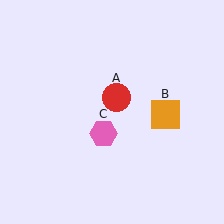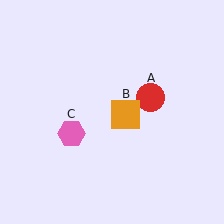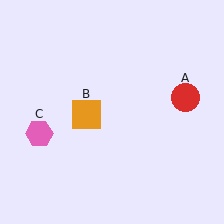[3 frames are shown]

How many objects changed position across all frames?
3 objects changed position: red circle (object A), orange square (object B), pink hexagon (object C).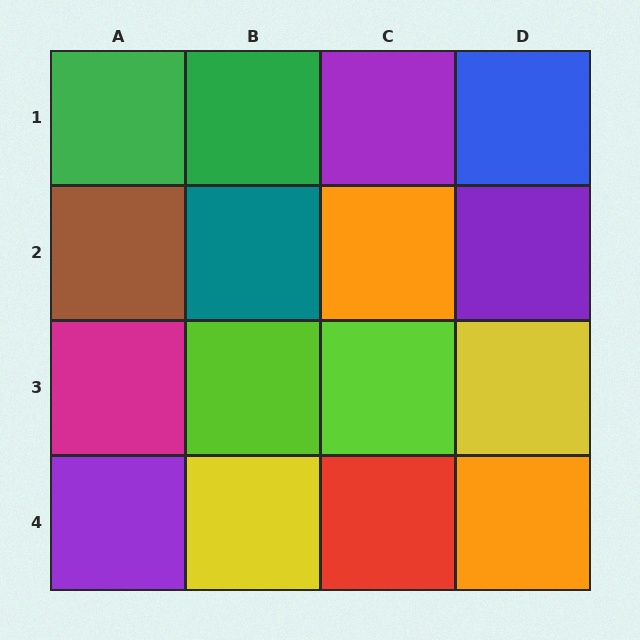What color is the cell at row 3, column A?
Magenta.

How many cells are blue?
1 cell is blue.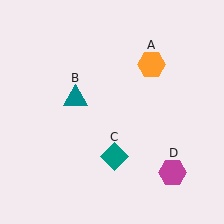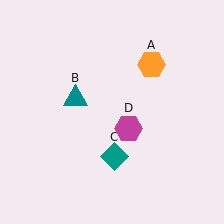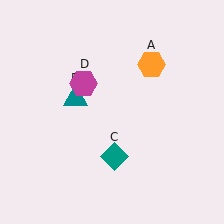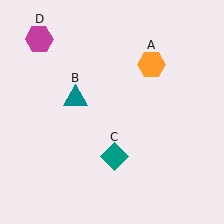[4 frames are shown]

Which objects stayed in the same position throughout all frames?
Orange hexagon (object A) and teal triangle (object B) and teal diamond (object C) remained stationary.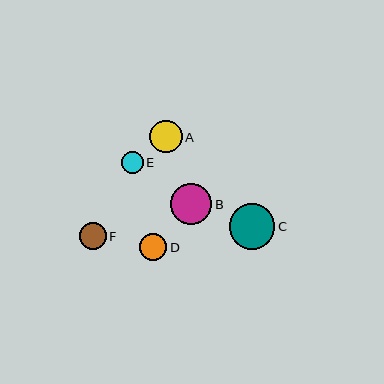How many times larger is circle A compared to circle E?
Circle A is approximately 1.5 times the size of circle E.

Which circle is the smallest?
Circle E is the smallest with a size of approximately 22 pixels.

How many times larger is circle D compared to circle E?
Circle D is approximately 1.2 times the size of circle E.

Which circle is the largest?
Circle C is the largest with a size of approximately 45 pixels.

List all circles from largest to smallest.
From largest to smallest: C, B, A, D, F, E.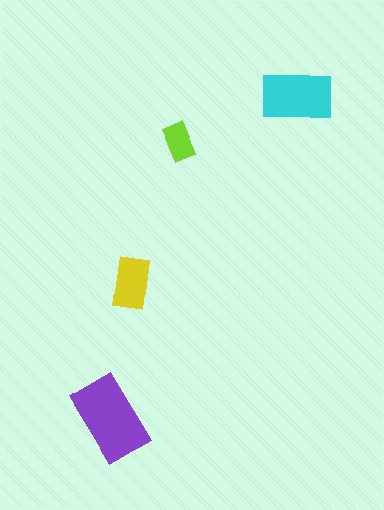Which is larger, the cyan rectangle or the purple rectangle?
The purple one.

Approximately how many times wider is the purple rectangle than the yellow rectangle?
About 1.5 times wider.